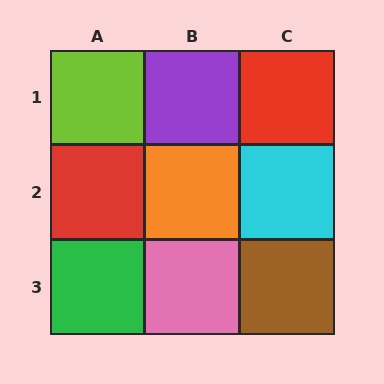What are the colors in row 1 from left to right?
Lime, purple, red.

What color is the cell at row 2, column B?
Orange.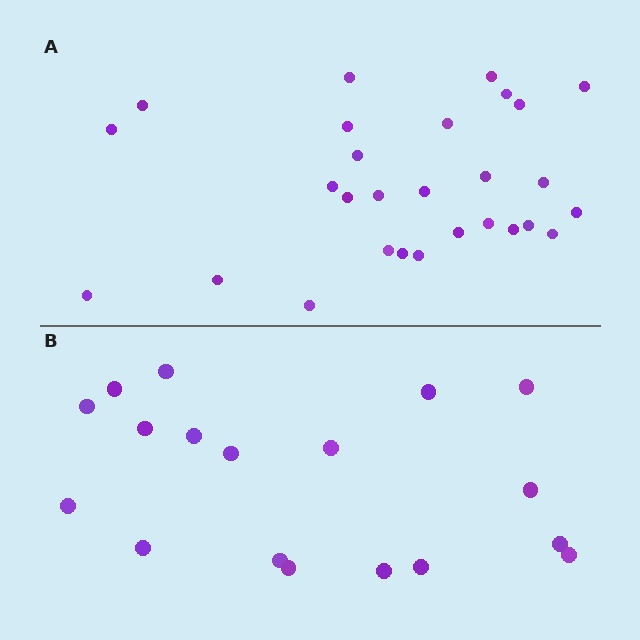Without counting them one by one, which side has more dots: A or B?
Region A (the top region) has more dots.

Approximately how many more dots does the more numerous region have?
Region A has roughly 10 or so more dots than region B.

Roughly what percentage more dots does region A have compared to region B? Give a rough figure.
About 55% more.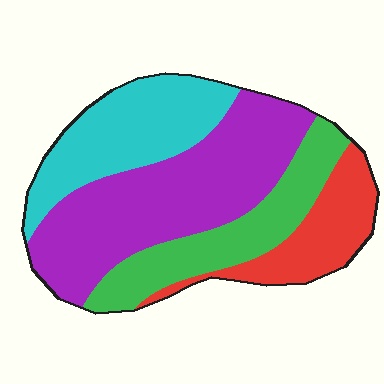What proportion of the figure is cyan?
Cyan takes up about one quarter (1/4) of the figure.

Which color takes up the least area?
Red, at roughly 15%.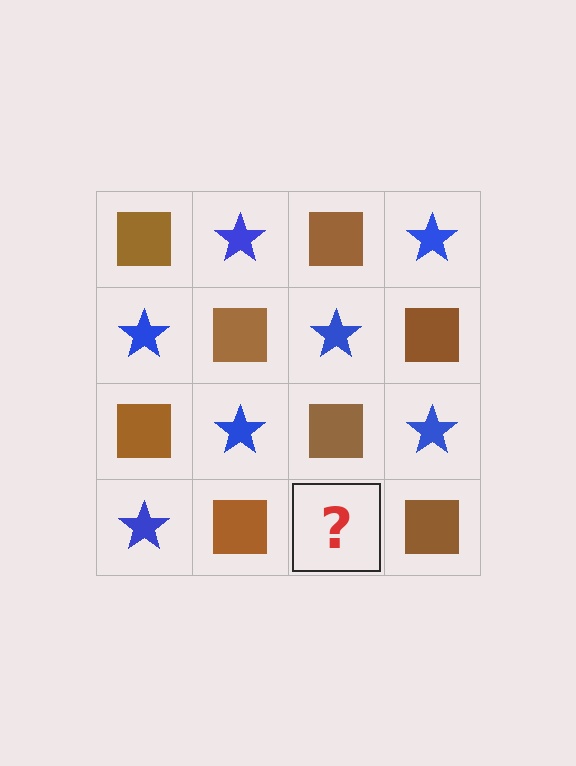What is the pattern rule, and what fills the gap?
The rule is that it alternates brown square and blue star in a checkerboard pattern. The gap should be filled with a blue star.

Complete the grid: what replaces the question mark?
The question mark should be replaced with a blue star.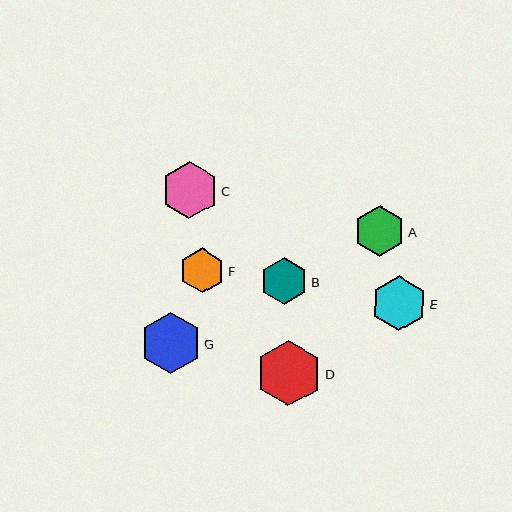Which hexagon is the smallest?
Hexagon F is the smallest with a size of approximately 45 pixels.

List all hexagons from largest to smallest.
From largest to smallest: D, G, C, E, A, B, F.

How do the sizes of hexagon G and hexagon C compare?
Hexagon G and hexagon C are approximately the same size.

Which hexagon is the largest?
Hexagon D is the largest with a size of approximately 66 pixels.